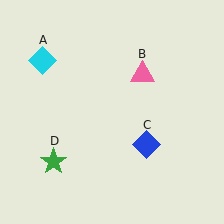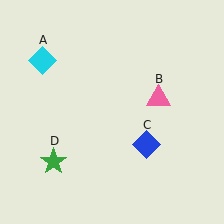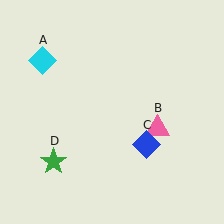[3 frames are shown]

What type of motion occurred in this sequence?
The pink triangle (object B) rotated clockwise around the center of the scene.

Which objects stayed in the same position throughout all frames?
Cyan diamond (object A) and blue diamond (object C) and green star (object D) remained stationary.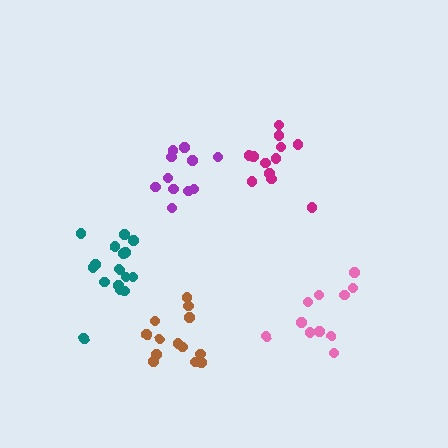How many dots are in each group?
Group 1: 12 dots, Group 2: 11 dots, Group 3: 13 dots, Group 4: 11 dots, Group 5: 17 dots (64 total).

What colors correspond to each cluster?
The clusters are colored: magenta, purple, brown, pink, teal.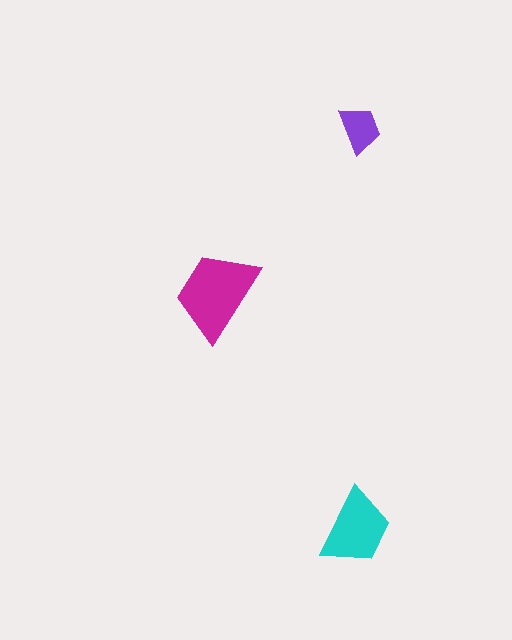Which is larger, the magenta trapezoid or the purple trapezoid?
The magenta one.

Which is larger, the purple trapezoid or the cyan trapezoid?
The cyan one.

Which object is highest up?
The purple trapezoid is topmost.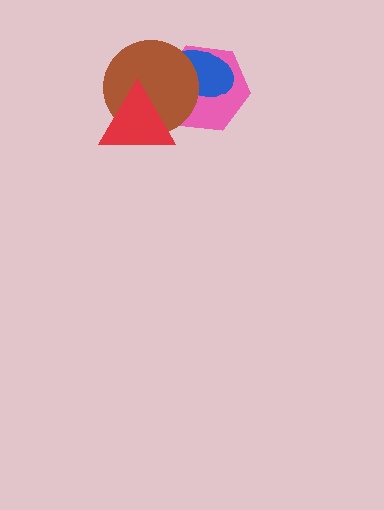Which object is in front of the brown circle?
The red triangle is in front of the brown circle.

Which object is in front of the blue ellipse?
The brown circle is in front of the blue ellipse.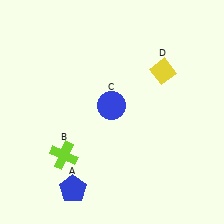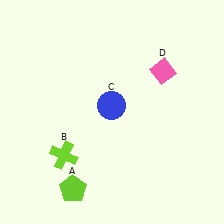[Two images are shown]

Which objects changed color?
A changed from blue to lime. D changed from yellow to pink.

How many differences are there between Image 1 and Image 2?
There are 2 differences between the two images.